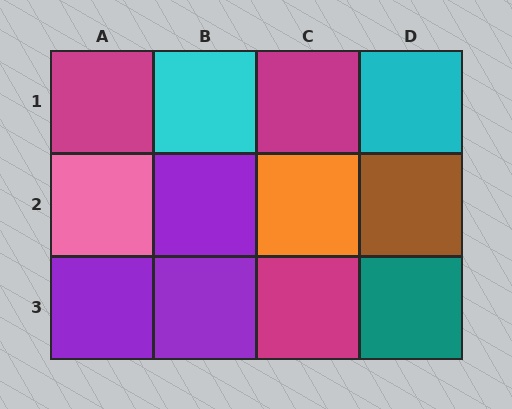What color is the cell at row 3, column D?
Teal.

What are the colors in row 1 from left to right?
Magenta, cyan, magenta, cyan.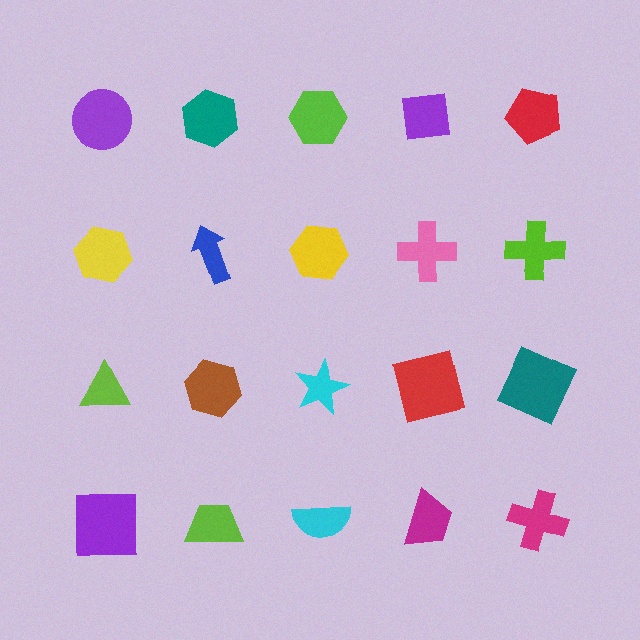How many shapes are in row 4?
5 shapes.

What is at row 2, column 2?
A blue arrow.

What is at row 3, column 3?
A cyan star.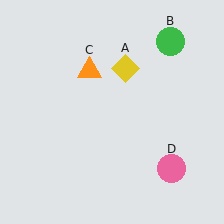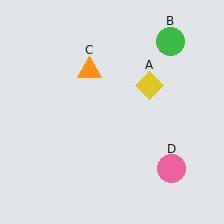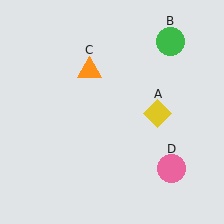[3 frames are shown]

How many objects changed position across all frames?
1 object changed position: yellow diamond (object A).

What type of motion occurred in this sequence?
The yellow diamond (object A) rotated clockwise around the center of the scene.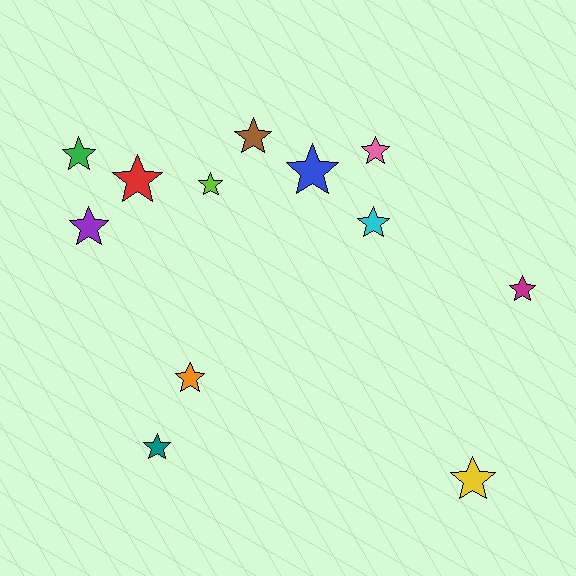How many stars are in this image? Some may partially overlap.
There are 12 stars.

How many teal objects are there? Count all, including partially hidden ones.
There is 1 teal object.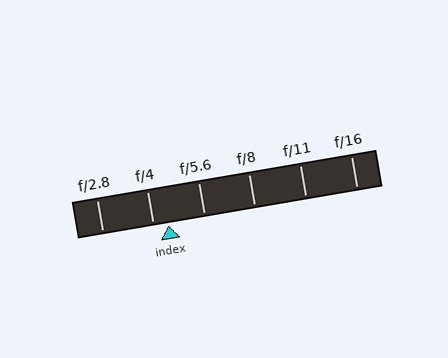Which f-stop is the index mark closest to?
The index mark is closest to f/4.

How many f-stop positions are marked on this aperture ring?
There are 6 f-stop positions marked.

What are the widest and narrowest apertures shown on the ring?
The widest aperture shown is f/2.8 and the narrowest is f/16.